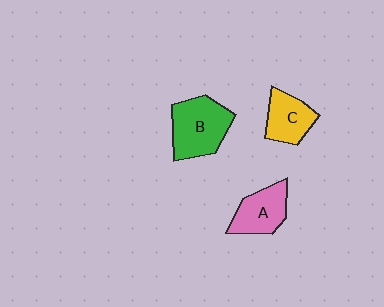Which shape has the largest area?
Shape B (green).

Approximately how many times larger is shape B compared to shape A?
Approximately 1.4 times.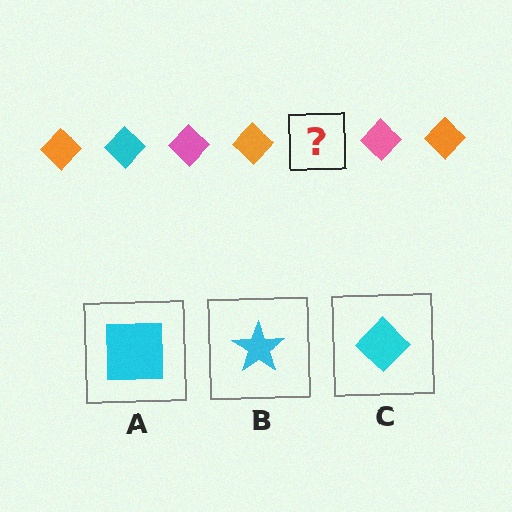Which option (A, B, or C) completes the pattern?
C.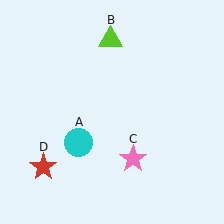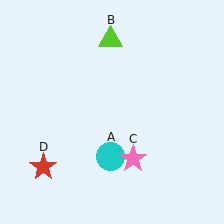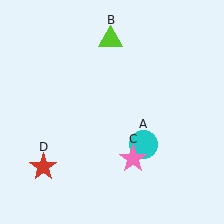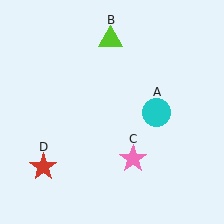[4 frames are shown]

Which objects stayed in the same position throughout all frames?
Lime triangle (object B) and pink star (object C) and red star (object D) remained stationary.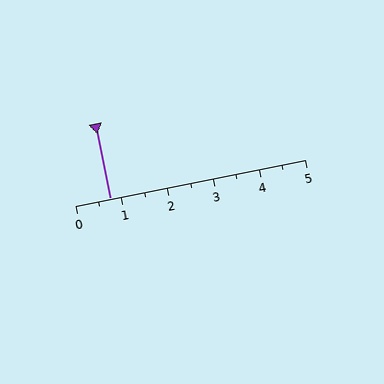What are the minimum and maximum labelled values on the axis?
The axis runs from 0 to 5.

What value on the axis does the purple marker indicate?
The marker indicates approximately 0.8.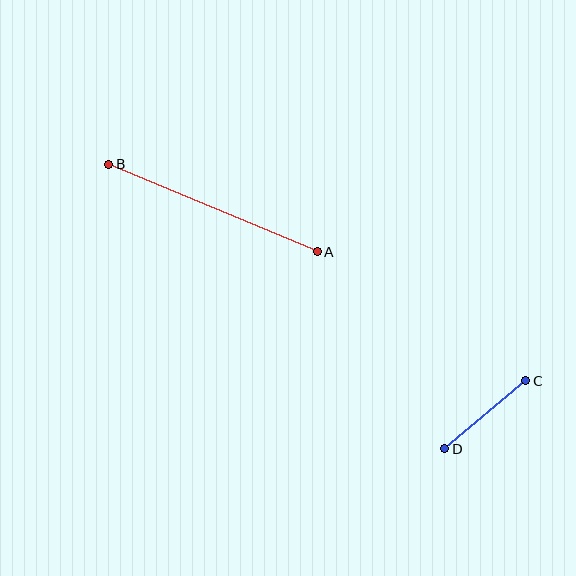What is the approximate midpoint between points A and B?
The midpoint is at approximately (213, 208) pixels.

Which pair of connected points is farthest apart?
Points A and B are farthest apart.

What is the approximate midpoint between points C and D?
The midpoint is at approximately (485, 415) pixels.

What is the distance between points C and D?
The distance is approximately 105 pixels.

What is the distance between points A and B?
The distance is approximately 226 pixels.